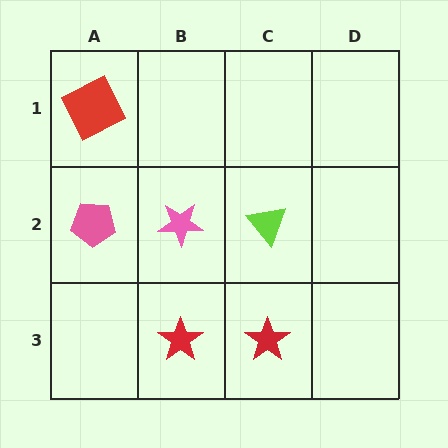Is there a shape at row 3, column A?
No, that cell is empty.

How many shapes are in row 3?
2 shapes.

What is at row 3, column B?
A red star.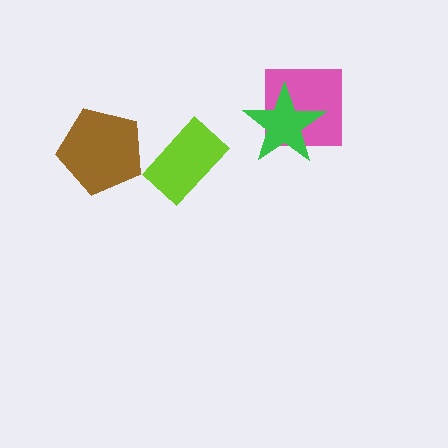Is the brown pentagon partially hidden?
No, no other shape covers it.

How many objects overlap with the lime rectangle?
0 objects overlap with the lime rectangle.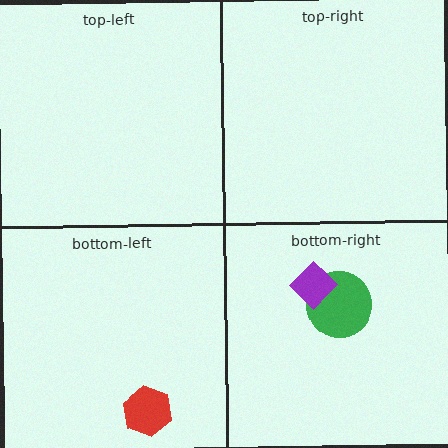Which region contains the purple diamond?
The bottom-right region.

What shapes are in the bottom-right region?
The green circle, the purple diamond.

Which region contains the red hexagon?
The bottom-left region.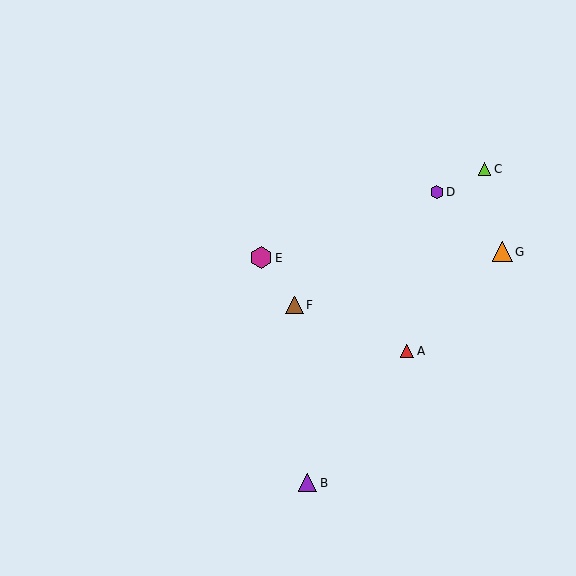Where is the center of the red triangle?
The center of the red triangle is at (407, 351).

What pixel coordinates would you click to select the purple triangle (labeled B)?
Click at (308, 483) to select the purple triangle B.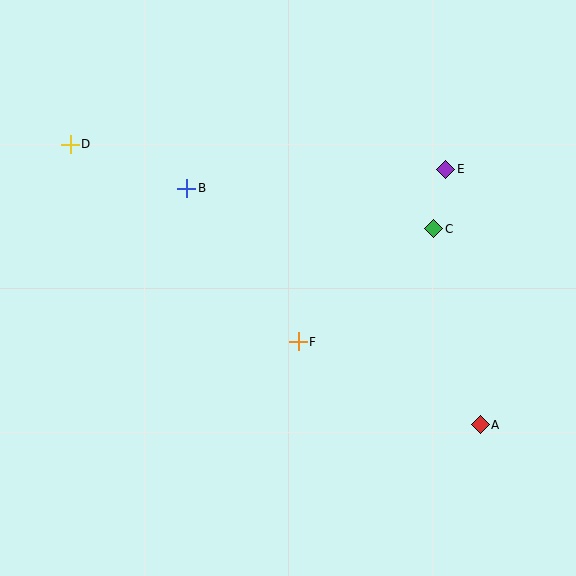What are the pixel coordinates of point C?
Point C is at (434, 229).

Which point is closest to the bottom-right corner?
Point A is closest to the bottom-right corner.